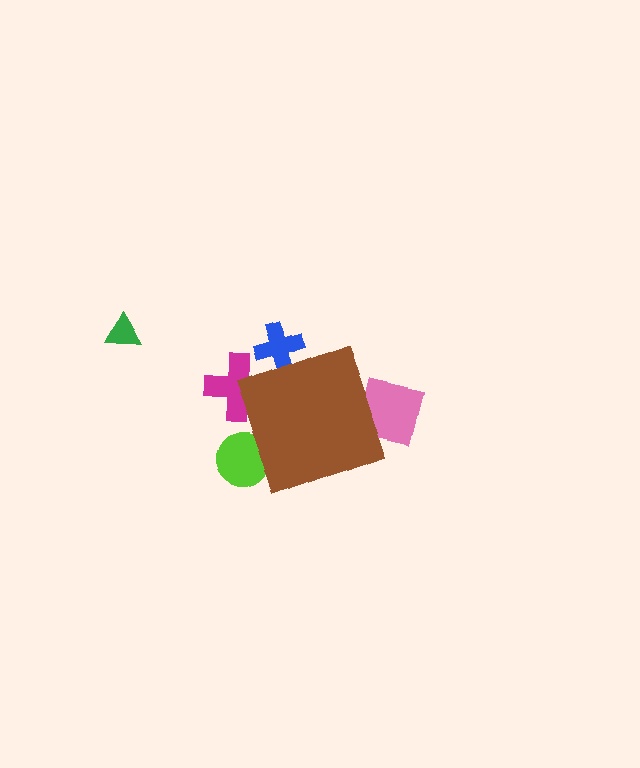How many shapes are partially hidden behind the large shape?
5 shapes are partially hidden.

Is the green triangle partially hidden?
No, the green triangle is fully visible.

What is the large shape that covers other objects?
A brown diamond.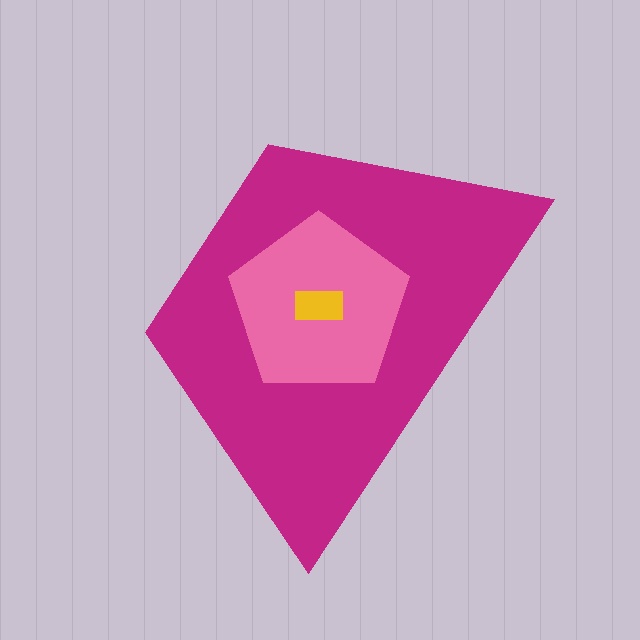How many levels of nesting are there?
3.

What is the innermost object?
The yellow rectangle.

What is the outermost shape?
The magenta trapezoid.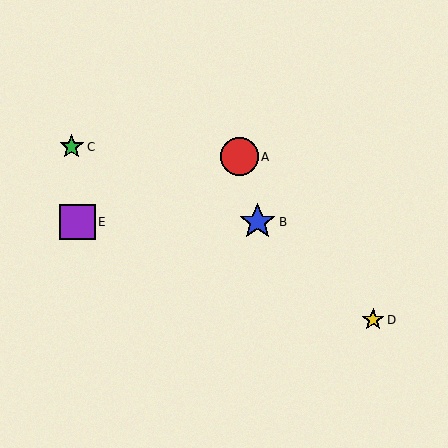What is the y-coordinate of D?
Object D is at y≈320.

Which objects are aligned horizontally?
Objects B, E are aligned horizontally.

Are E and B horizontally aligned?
Yes, both are at y≈222.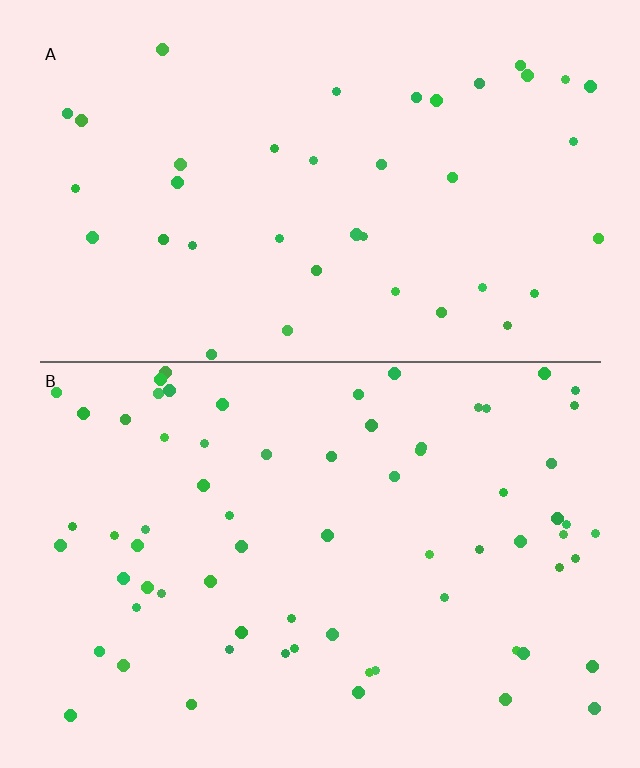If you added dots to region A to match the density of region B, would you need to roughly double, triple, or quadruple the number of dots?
Approximately double.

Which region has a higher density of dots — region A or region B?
B (the bottom).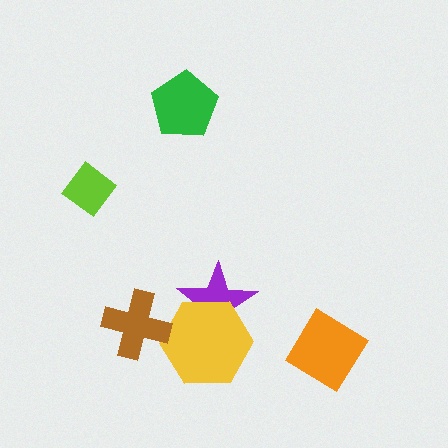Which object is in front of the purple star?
The yellow hexagon is in front of the purple star.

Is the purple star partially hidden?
Yes, it is partially covered by another shape.